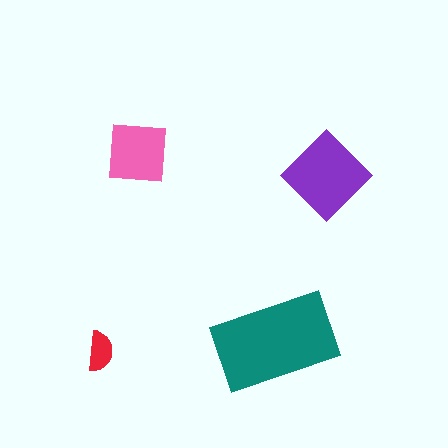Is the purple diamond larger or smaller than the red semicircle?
Larger.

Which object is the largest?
The teal rectangle.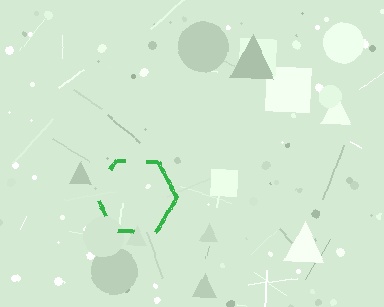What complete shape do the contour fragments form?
The contour fragments form a hexagon.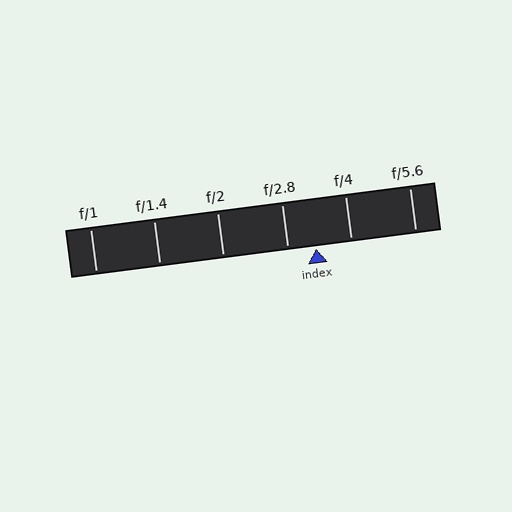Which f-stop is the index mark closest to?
The index mark is closest to f/2.8.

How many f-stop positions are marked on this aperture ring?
There are 6 f-stop positions marked.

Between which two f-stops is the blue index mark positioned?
The index mark is between f/2.8 and f/4.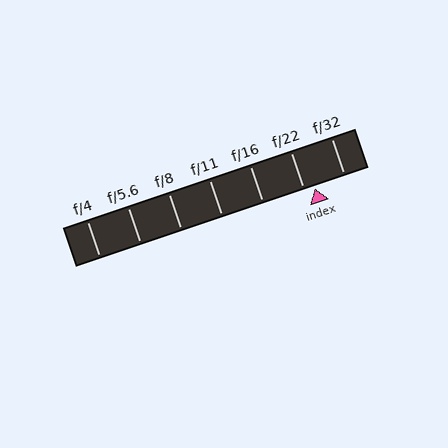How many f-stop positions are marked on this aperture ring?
There are 7 f-stop positions marked.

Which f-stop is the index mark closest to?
The index mark is closest to f/22.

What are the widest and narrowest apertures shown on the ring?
The widest aperture shown is f/4 and the narrowest is f/32.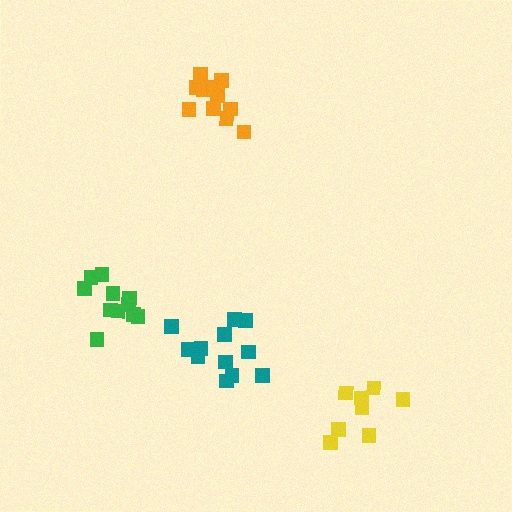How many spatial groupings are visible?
There are 4 spatial groupings.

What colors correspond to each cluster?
The clusters are colored: teal, green, orange, yellow.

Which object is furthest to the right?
The yellow cluster is rightmost.